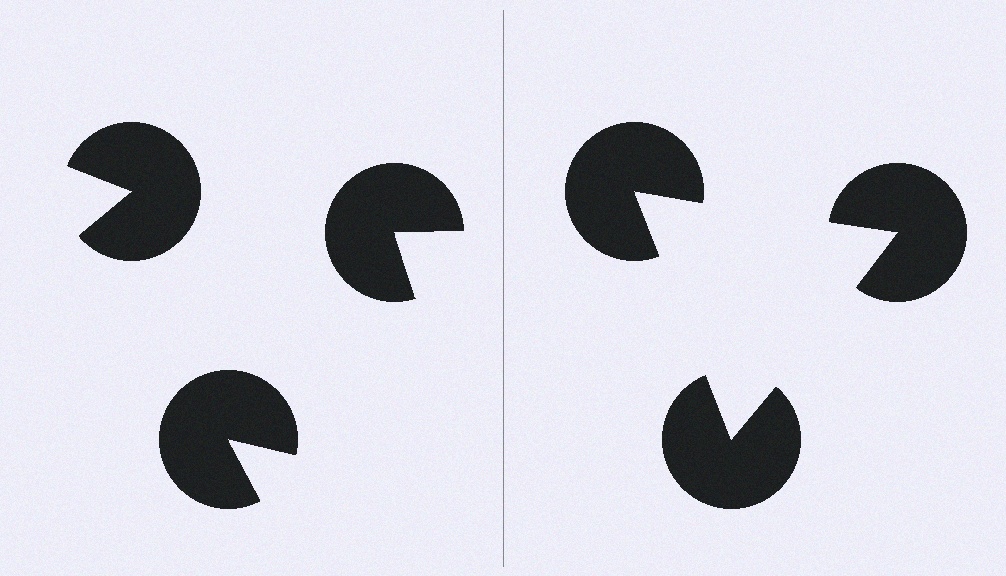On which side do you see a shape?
An illusory triangle appears on the right side. On the left side the wedge cuts are rotated, so no coherent shape forms.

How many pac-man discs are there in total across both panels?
6 — 3 on each side.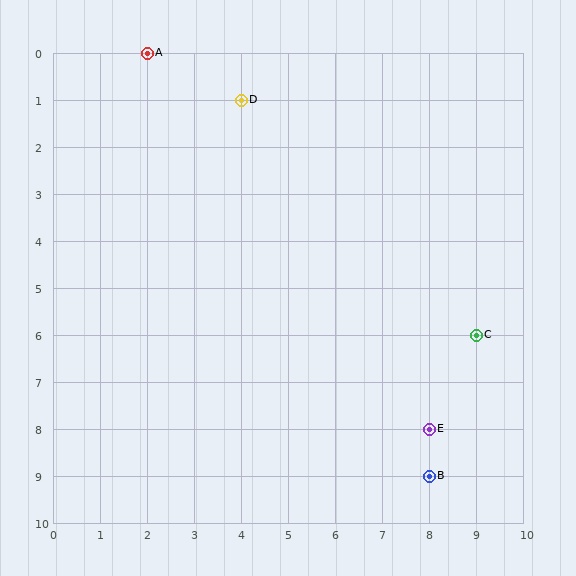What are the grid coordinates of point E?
Point E is at grid coordinates (8, 8).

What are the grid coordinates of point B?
Point B is at grid coordinates (8, 9).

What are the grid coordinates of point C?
Point C is at grid coordinates (9, 6).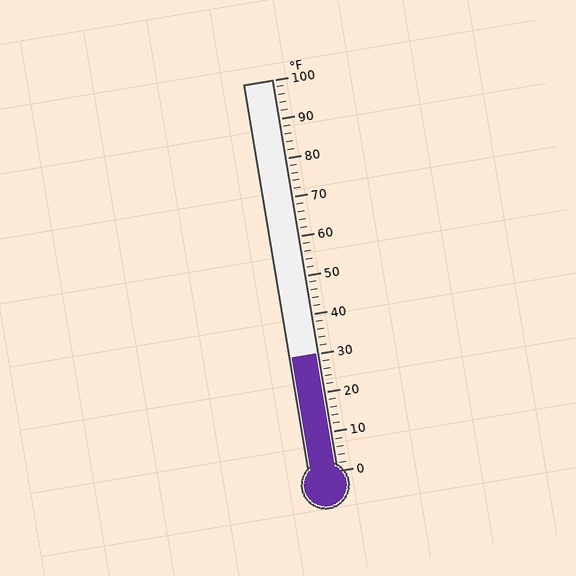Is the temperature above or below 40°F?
The temperature is below 40°F.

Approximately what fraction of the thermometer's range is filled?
The thermometer is filled to approximately 30% of its range.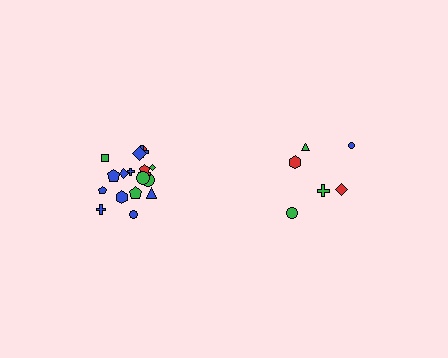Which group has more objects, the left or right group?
The left group.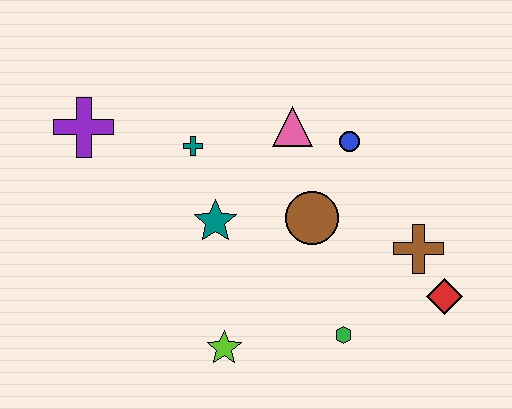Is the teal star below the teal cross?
Yes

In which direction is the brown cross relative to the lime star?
The brown cross is to the right of the lime star.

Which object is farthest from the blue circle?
The purple cross is farthest from the blue circle.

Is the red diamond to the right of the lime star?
Yes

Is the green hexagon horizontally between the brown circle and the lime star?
No